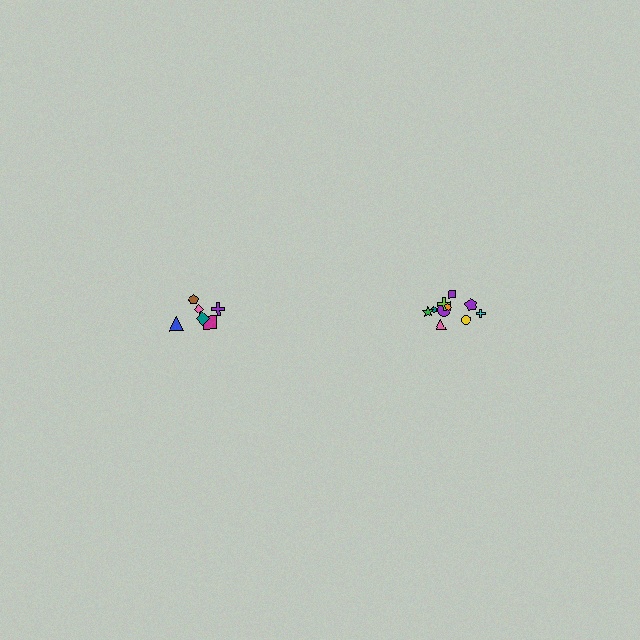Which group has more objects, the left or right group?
The right group.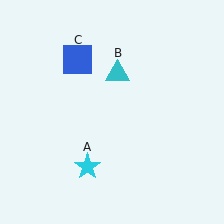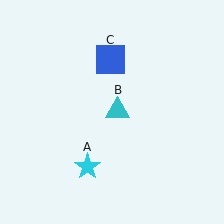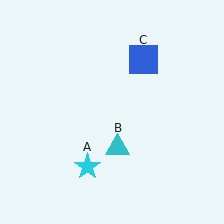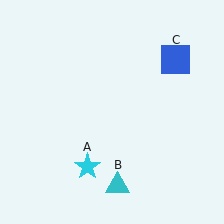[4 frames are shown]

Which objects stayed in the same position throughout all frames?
Cyan star (object A) remained stationary.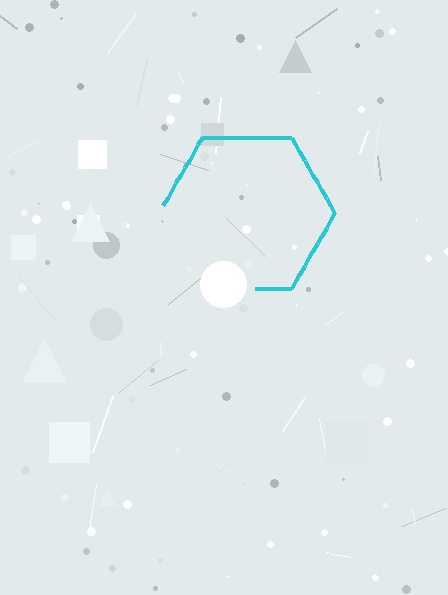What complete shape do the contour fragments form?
The contour fragments form a hexagon.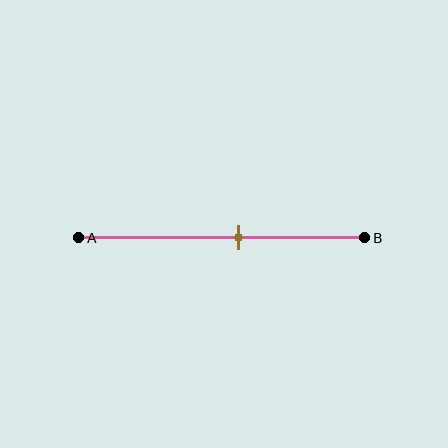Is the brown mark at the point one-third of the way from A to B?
No, the mark is at about 55% from A, not at the 33% one-third point.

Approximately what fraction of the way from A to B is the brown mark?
The brown mark is approximately 55% of the way from A to B.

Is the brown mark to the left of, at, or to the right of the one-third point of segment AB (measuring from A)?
The brown mark is to the right of the one-third point of segment AB.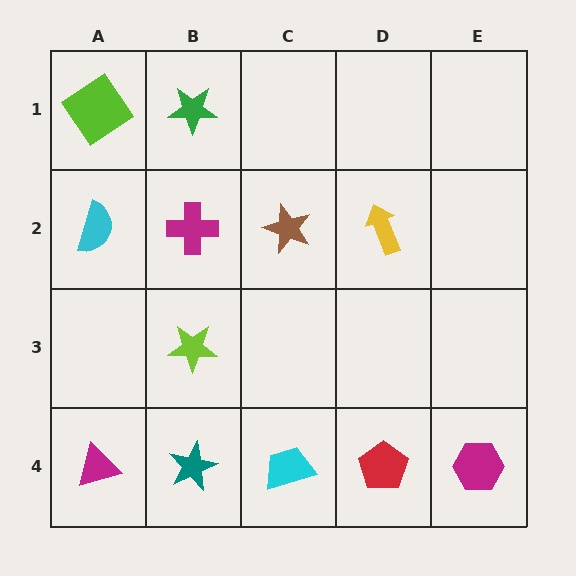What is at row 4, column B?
A teal star.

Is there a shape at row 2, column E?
No, that cell is empty.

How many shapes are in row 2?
4 shapes.